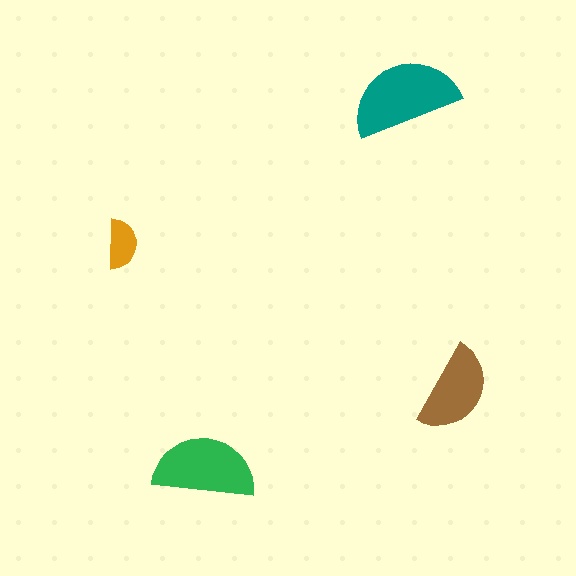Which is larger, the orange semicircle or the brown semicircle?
The brown one.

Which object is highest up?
The teal semicircle is topmost.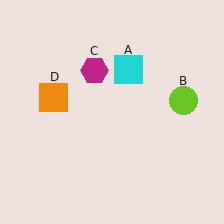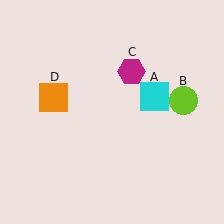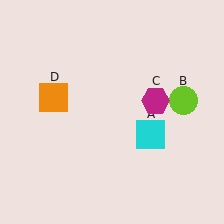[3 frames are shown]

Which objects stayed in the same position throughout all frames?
Lime circle (object B) and orange square (object D) remained stationary.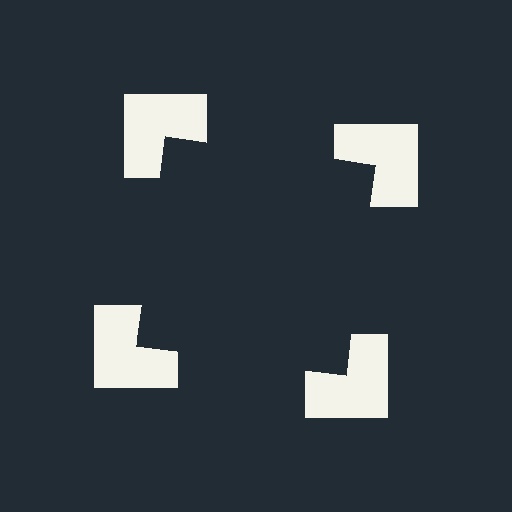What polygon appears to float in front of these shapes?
An illusory square — its edges are inferred from the aligned wedge cuts in the notched squares, not physically drawn.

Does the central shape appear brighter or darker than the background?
It typically appears slightly darker than the background, even though no actual brightness change is drawn.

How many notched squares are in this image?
There are 4 — one at each vertex of the illusory square.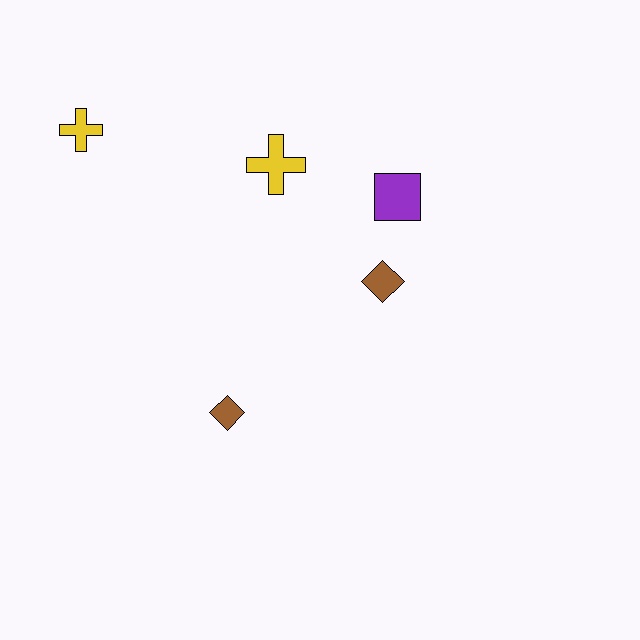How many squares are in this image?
There is 1 square.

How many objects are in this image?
There are 5 objects.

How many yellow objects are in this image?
There are 2 yellow objects.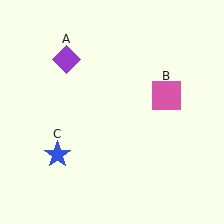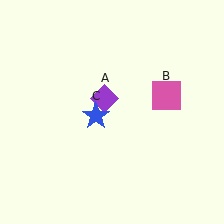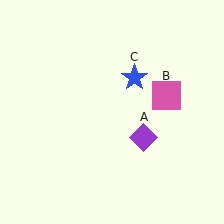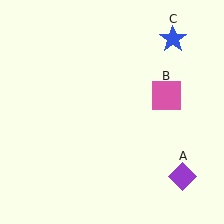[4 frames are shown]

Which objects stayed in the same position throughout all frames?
Pink square (object B) remained stationary.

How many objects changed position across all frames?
2 objects changed position: purple diamond (object A), blue star (object C).